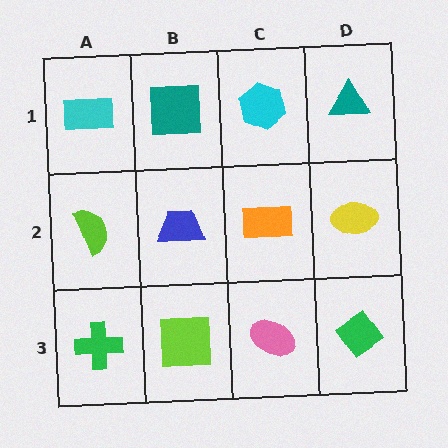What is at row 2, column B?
A blue trapezoid.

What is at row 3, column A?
A green cross.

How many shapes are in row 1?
4 shapes.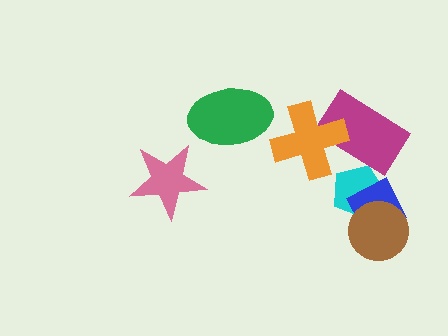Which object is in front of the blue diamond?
The brown circle is in front of the blue diamond.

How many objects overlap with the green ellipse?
0 objects overlap with the green ellipse.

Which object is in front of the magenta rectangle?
The orange cross is in front of the magenta rectangle.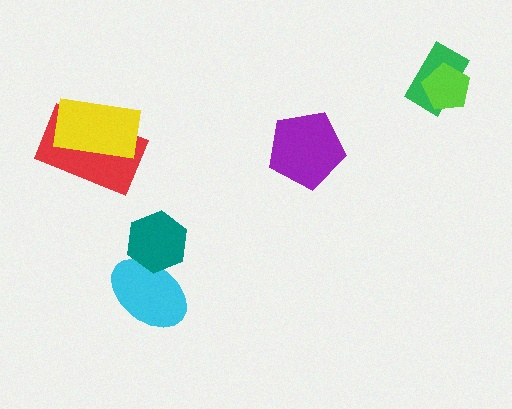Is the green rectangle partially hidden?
Yes, it is partially covered by another shape.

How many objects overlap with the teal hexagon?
1 object overlaps with the teal hexagon.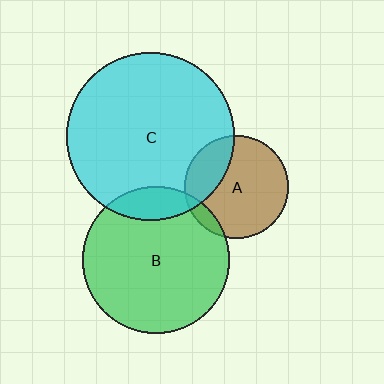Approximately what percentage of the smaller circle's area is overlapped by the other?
Approximately 25%.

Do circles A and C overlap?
Yes.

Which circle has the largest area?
Circle C (cyan).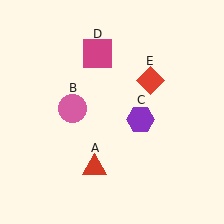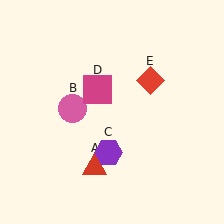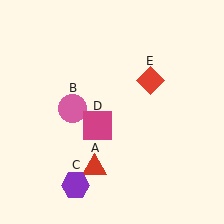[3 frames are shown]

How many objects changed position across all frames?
2 objects changed position: purple hexagon (object C), magenta square (object D).